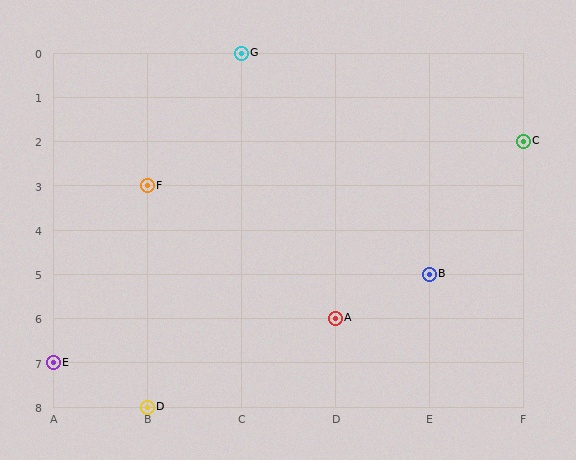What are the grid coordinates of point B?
Point B is at grid coordinates (E, 5).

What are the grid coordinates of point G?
Point G is at grid coordinates (C, 0).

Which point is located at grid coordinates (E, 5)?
Point B is at (E, 5).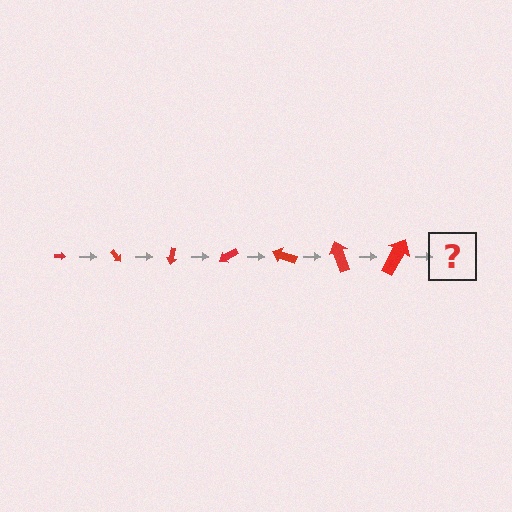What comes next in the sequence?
The next element should be an arrow, larger than the previous one and rotated 350 degrees from the start.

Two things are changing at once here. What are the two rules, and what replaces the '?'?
The two rules are that the arrow grows larger each step and it rotates 50 degrees each step. The '?' should be an arrow, larger than the previous one and rotated 350 degrees from the start.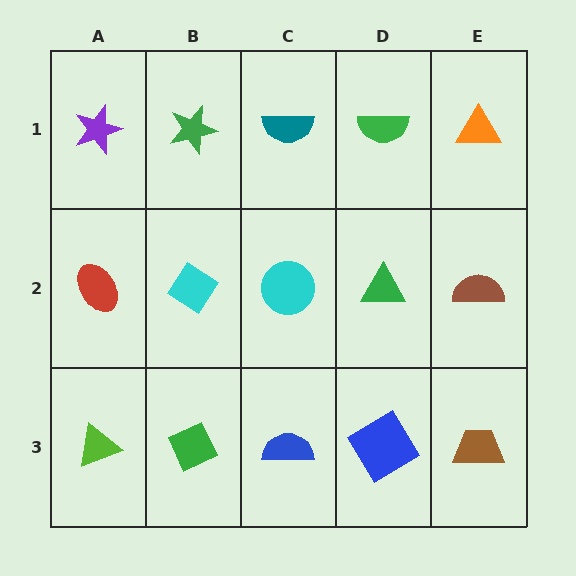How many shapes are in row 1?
5 shapes.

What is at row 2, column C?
A cyan circle.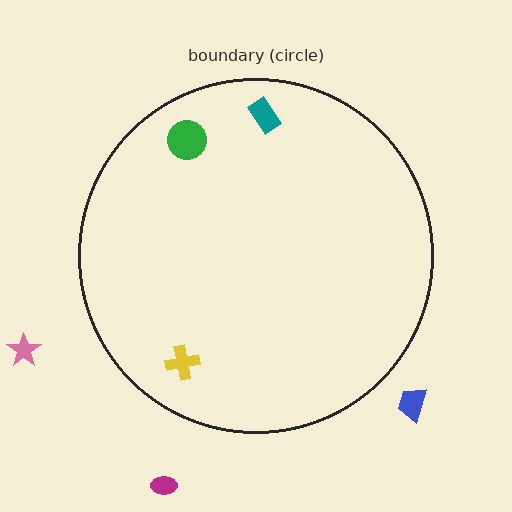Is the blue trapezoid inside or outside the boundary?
Outside.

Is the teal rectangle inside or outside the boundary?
Inside.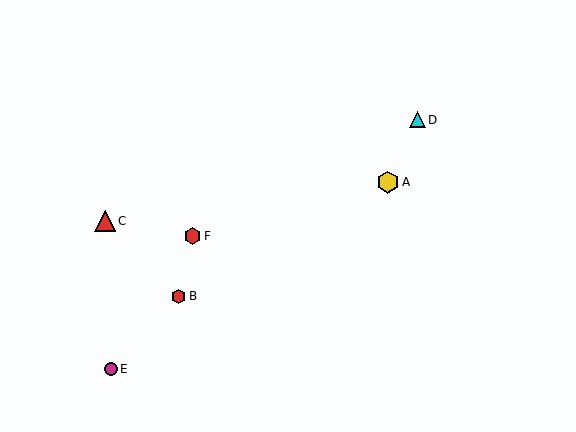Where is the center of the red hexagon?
The center of the red hexagon is at (193, 236).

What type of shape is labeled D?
Shape D is a cyan triangle.